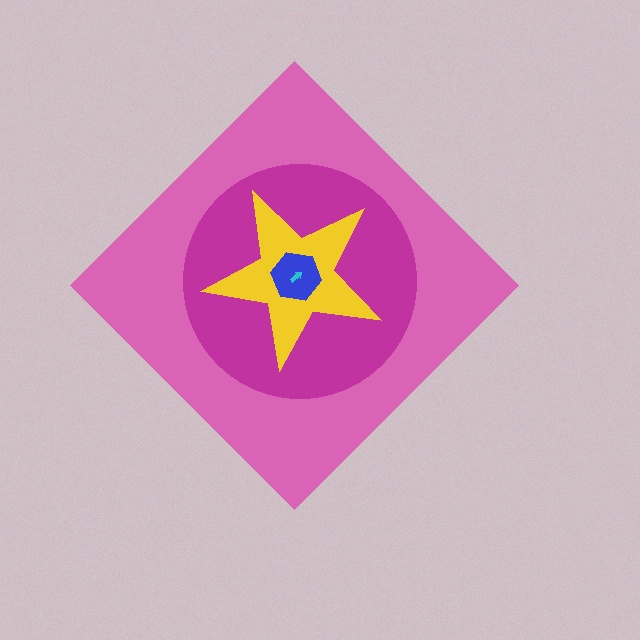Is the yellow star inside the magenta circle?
Yes.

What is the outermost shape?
The pink diamond.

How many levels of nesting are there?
5.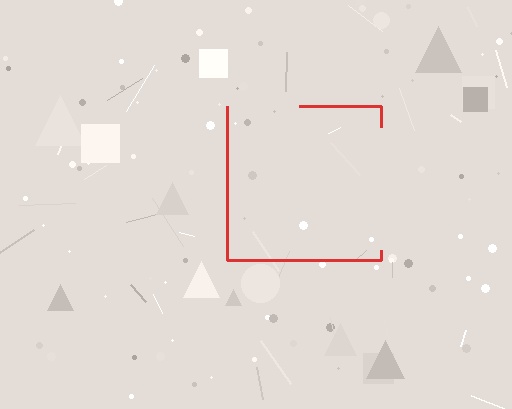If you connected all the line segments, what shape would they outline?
They would outline a square.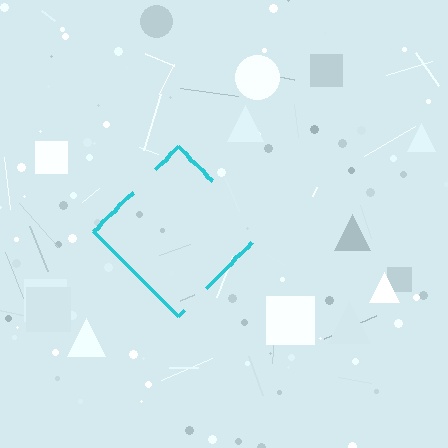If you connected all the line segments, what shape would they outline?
They would outline a diamond.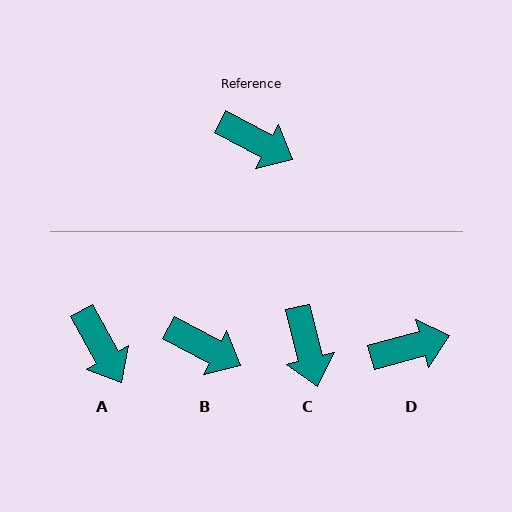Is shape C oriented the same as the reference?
No, it is off by about 49 degrees.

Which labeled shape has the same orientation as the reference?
B.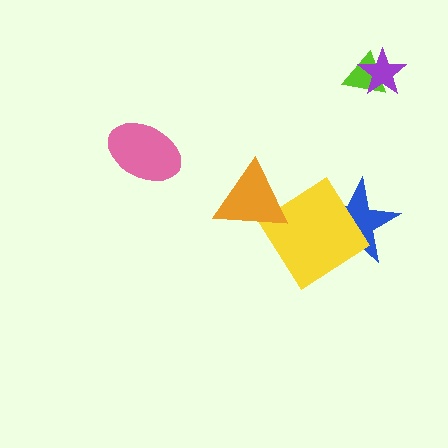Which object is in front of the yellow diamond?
The orange triangle is in front of the yellow diamond.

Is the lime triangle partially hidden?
Yes, it is partially covered by another shape.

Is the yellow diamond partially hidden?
Yes, it is partially covered by another shape.